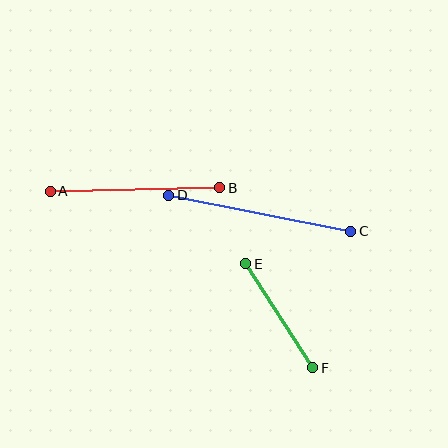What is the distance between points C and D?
The distance is approximately 186 pixels.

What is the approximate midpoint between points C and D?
The midpoint is at approximately (260, 213) pixels.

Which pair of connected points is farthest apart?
Points C and D are farthest apart.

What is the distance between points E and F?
The distance is approximately 124 pixels.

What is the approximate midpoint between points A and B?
The midpoint is at approximately (135, 189) pixels.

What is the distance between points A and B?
The distance is approximately 170 pixels.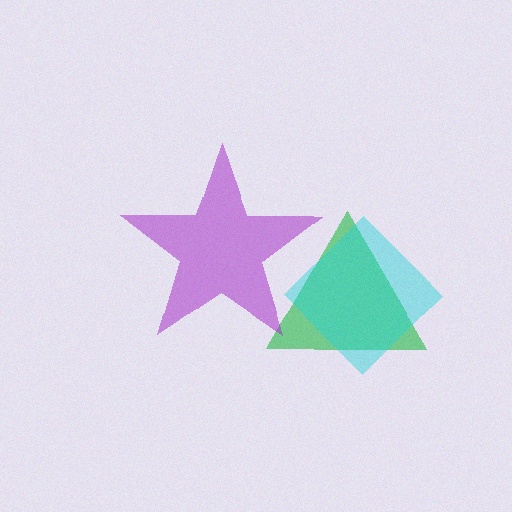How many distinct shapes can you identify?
There are 3 distinct shapes: a green triangle, a cyan diamond, a purple star.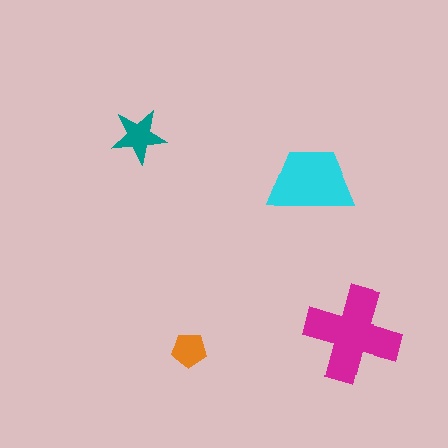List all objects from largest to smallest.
The magenta cross, the cyan trapezoid, the teal star, the orange pentagon.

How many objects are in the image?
There are 4 objects in the image.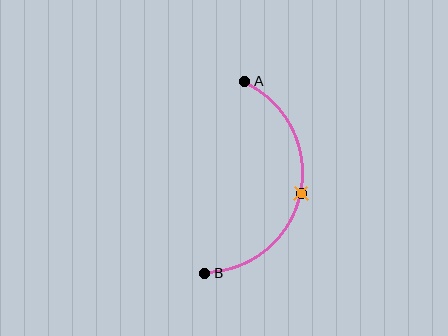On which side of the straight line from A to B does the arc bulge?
The arc bulges to the right of the straight line connecting A and B.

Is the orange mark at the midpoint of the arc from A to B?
Yes. The orange mark lies on the arc at equal arc-length from both A and B — it is the arc midpoint.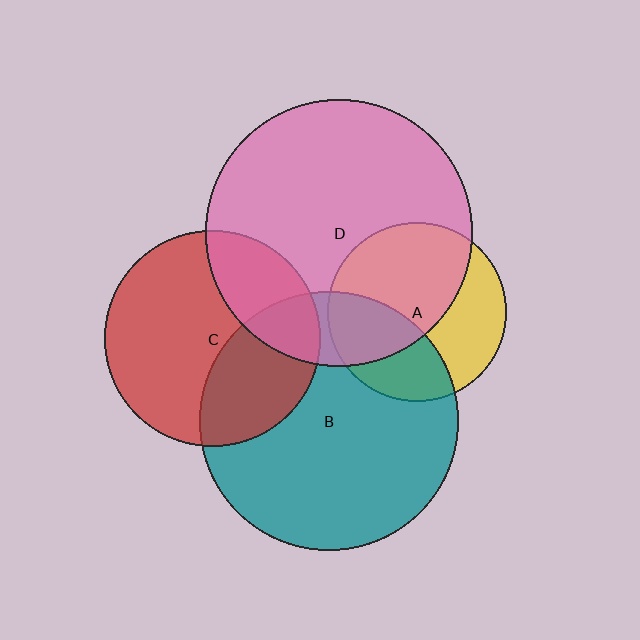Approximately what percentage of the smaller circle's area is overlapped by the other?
Approximately 20%.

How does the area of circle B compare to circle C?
Approximately 1.4 times.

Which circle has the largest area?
Circle D (pink).